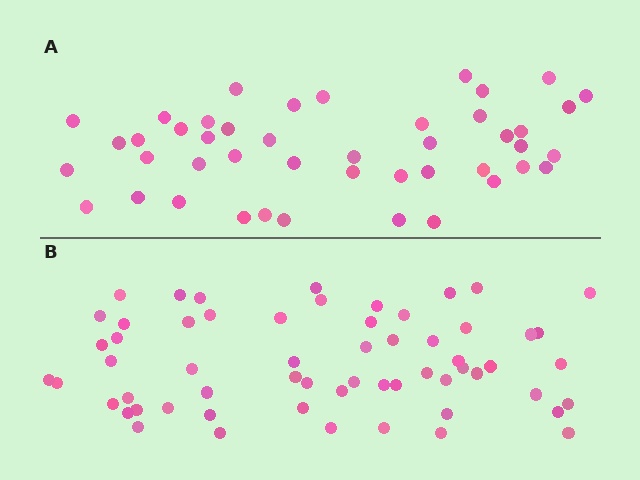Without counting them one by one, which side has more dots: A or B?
Region B (the bottom region) has more dots.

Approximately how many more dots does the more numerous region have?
Region B has approximately 15 more dots than region A.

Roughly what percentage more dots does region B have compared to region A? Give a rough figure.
About 35% more.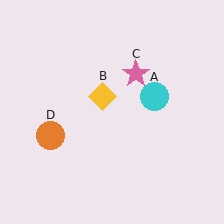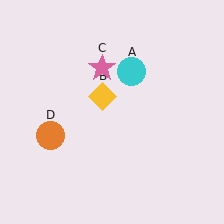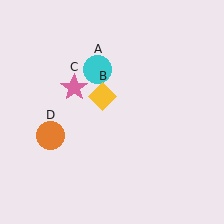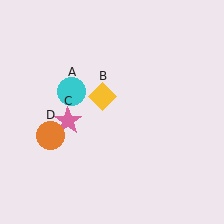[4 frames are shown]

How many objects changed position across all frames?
2 objects changed position: cyan circle (object A), pink star (object C).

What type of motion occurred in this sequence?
The cyan circle (object A), pink star (object C) rotated counterclockwise around the center of the scene.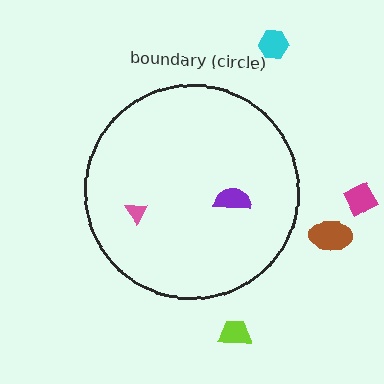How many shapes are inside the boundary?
2 inside, 4 outside.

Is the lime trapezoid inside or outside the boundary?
Outside.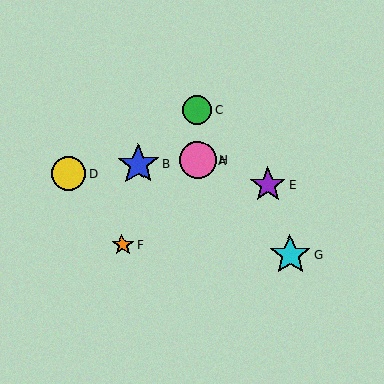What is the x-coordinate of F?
Object F is at x≈122.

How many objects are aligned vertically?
3 objects (A, C, H) are aligned vertically.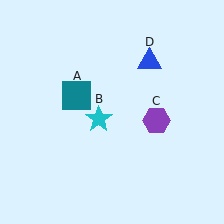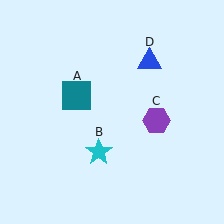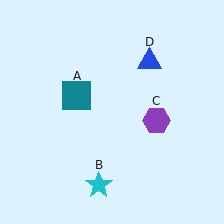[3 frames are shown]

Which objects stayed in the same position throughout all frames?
Teal square (object A) and purple hexagon (object C) and blue triangle (object D) remained stationary.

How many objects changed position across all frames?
1 object changed position: cyan star (object B).